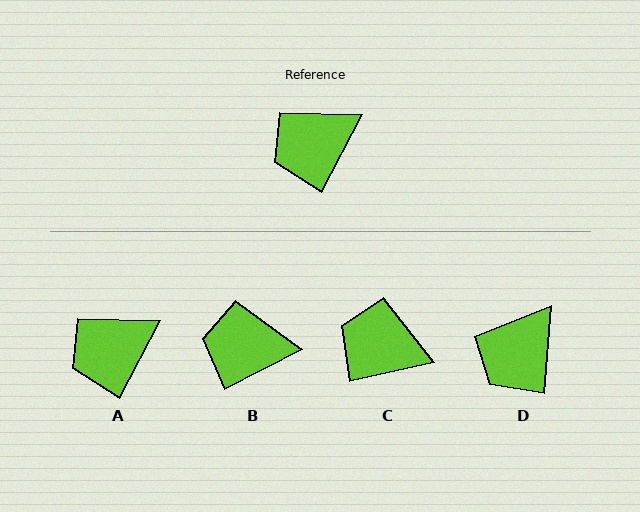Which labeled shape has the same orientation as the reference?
A.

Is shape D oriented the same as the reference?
No, it is off by about 23 degrees.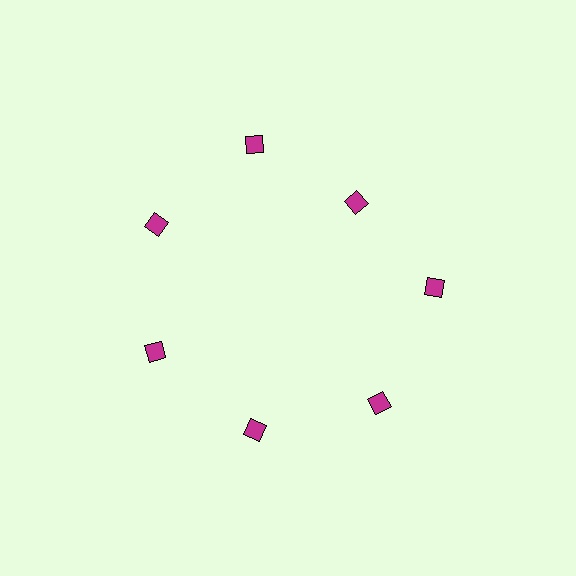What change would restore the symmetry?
The symmetry would be restored by moving it outward, back onto the ring so that all 7 diamonds sit at equal angles and equal distance from the center.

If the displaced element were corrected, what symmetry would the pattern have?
It would have 7-fold rotational symmetry — the pattern would map onto itself every 51 degrees.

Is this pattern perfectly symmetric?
No. The 7 magenta diamonds are arranged in a ring, but one element near the 1 o'clock position is pulled inward toward the center, breaking the 7-fold rotational symmetry.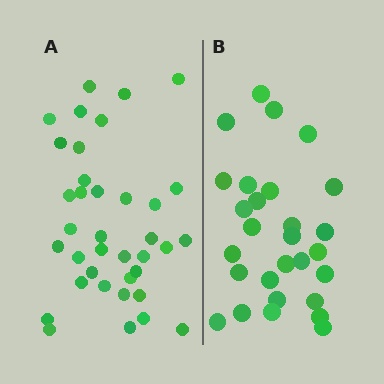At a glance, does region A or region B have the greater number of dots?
Region A (the left region) has more dots.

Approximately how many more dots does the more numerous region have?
Region A has roughly 8 or so more dots than region B.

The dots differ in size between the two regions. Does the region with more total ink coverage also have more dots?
No. Region B has more total ink coverage because its dots are larger, but region A actually contains more individual dots. Total area can be misleading — the number of items is what matters here.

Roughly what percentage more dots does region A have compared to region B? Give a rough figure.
About 30% more.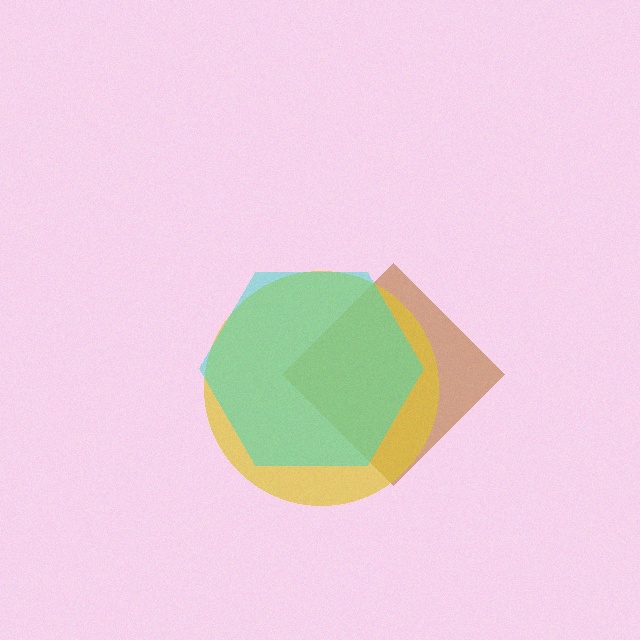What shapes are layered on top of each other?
The layered shapes are: a brown diamond, a yellow circle, a cyan hexagon.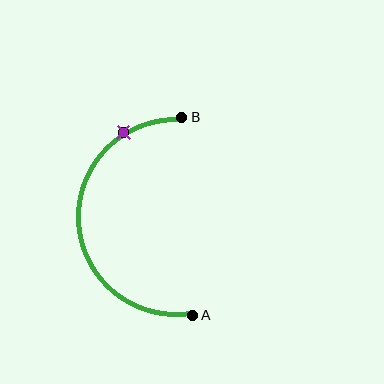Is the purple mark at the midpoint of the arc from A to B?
No. The purple mark lies on the arc but is closer to endpoint B. The arc midpoint would be at the point on the curve equidistant along the arc from both A and B.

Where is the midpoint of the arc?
The arc midpoint is the point on the curve farthest from the straight line joining A and B. It sits to the left of that line.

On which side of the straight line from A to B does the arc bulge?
The arc bulges to the left of the straight line connecting A and B.